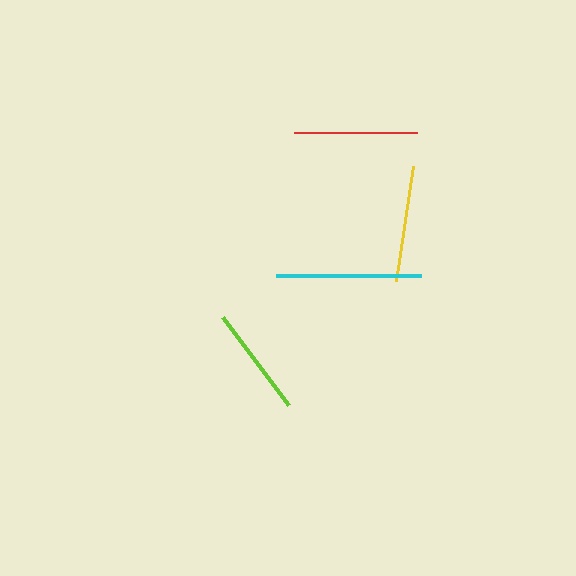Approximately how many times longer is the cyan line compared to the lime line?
The cyan line is approximately 1.3 times the length of the lime line.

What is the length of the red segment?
The red segment is approximately 123 pixels long.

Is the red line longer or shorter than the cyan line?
The cyan line is longer than the red line.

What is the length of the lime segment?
The lime segment is approximately 110 pixels long.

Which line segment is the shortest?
The lime line is the shortest at approximately 110 pixels.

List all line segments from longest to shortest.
From longest to shortest: cyan, red, yellow, lime.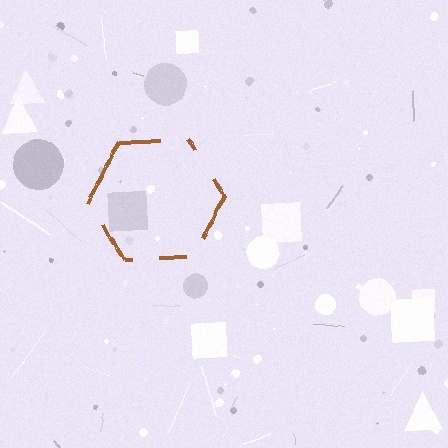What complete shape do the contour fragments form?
The contour fragments form a hexagon.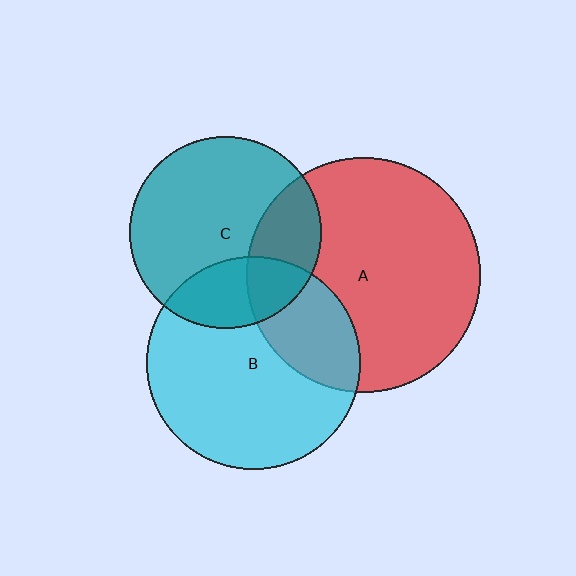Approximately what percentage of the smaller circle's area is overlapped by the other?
Approximately 25%.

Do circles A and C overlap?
Yes.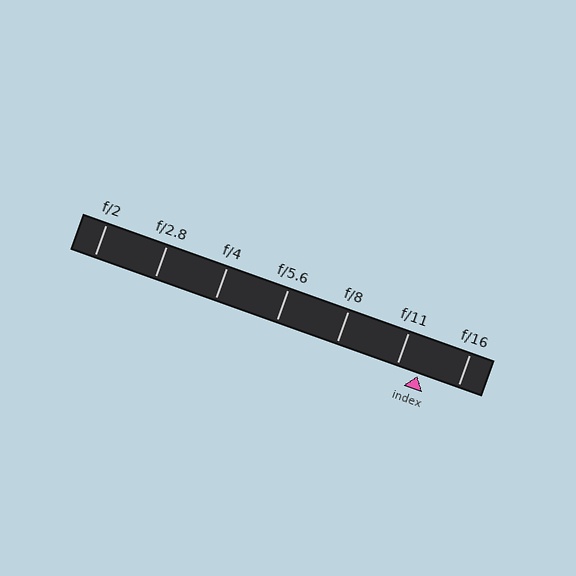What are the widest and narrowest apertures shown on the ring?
The widest aperture shown is f/2 and the narrowest is f/16.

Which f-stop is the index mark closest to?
The index mark is closest to f/11.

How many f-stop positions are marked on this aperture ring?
There are 7 f-stop positions marked.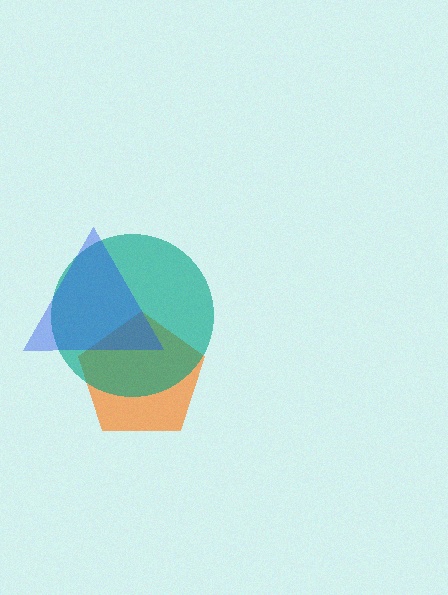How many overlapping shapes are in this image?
There are 3 overlapping shapes in the image.